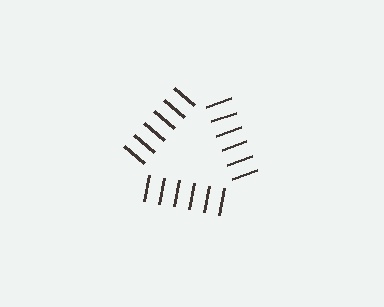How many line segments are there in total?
18 — 6 along each of the 3 edges.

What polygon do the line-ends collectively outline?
An illusory triangle — the line segments terminate on its edges but no continuous stroke is drawn.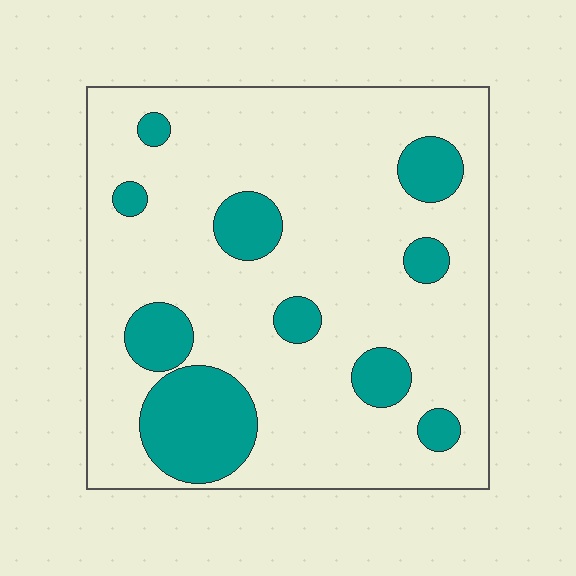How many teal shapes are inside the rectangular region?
10.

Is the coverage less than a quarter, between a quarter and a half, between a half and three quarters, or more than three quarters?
Less than a quarter.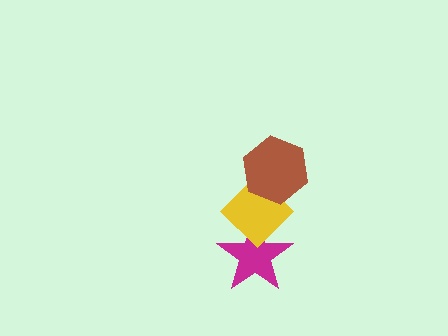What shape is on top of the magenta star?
The yellow diamond is on top of the magenta star.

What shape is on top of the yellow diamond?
The brown hexagon is on top of the yellow diamond.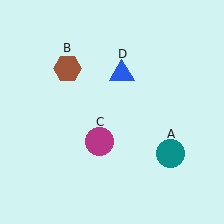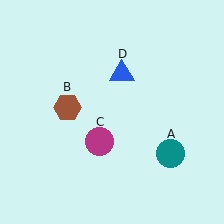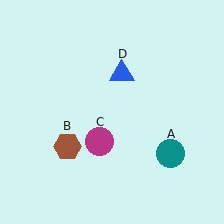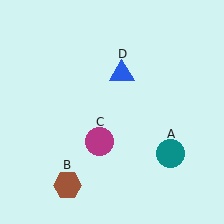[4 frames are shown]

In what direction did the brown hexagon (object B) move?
The brown hexagon (object B) moved down.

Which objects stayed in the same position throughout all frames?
Teal circle (object A) and magenta circle (object C) and blue triangle (object D) remained stationary.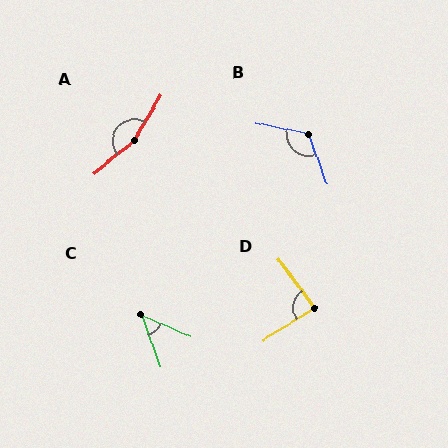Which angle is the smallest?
C, at approximately 46 degrees.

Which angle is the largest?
A, at approximately 160 degrees.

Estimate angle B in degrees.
Approximately 122 degrees.